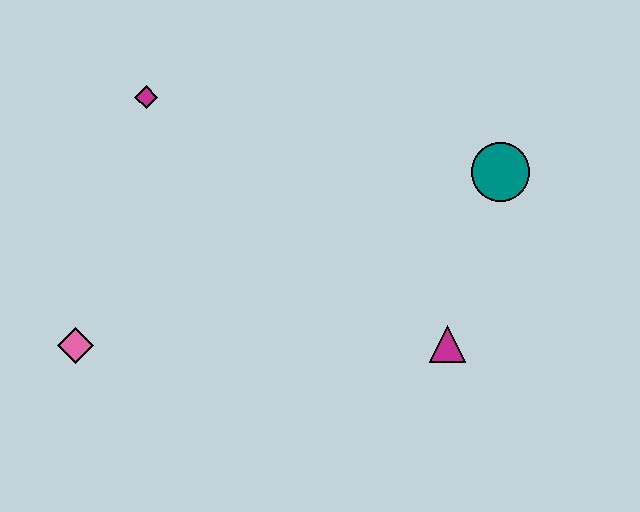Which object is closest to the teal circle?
The magenta triangle is closest to the teal circle.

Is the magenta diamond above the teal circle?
Yes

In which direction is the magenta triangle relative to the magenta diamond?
The magenta triangle is to the right of the magenta diamond.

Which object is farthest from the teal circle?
The pink diamond is farthest from the teal circle.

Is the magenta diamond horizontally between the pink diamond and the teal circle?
Yes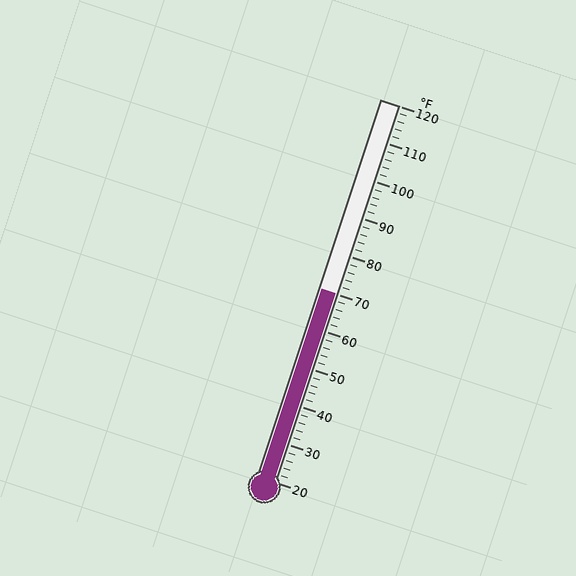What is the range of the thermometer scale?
The thermometer scale ranges from 20°F to 120°F.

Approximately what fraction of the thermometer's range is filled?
The thermometer is filled to approximately 50% of its range.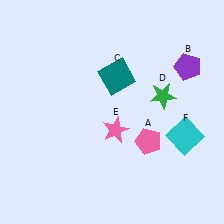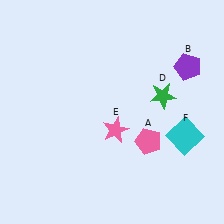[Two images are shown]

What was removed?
The teal square (C) was removed in Image 2.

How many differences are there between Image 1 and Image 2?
There is 1 difference between the two images.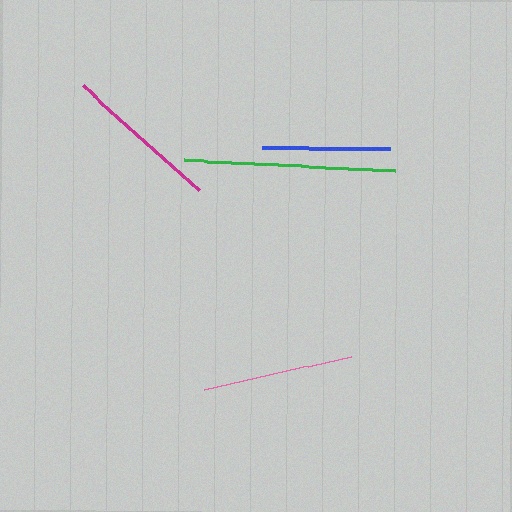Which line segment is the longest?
The green line is the longest at approximately 211 pixels.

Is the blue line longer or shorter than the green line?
The green line is longer than the blue line.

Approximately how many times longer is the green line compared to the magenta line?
The green line is approximately 1.3 times the length of the magenta line.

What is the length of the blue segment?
The blue segment is approximately 128 pixels long.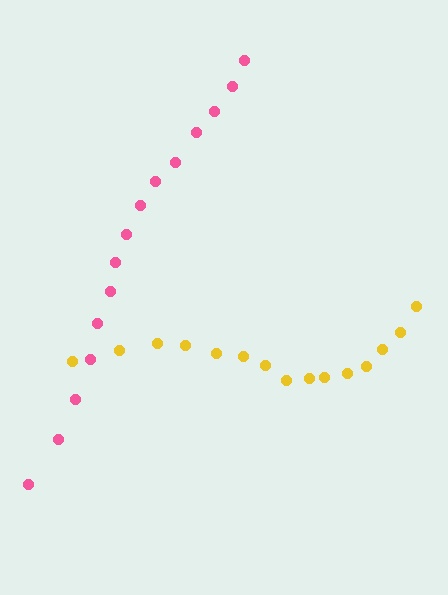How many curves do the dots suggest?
There are 2 distinct paths.